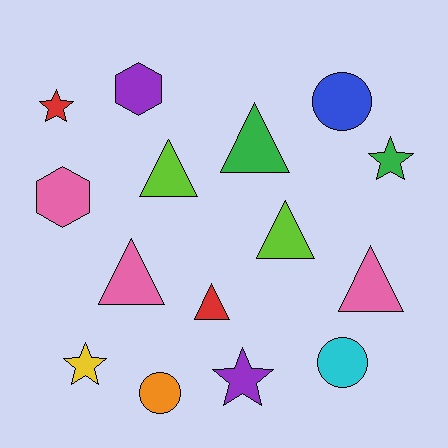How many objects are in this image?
There are 15 objects.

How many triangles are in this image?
There are 6 triangles.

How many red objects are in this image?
There are 2 red objects.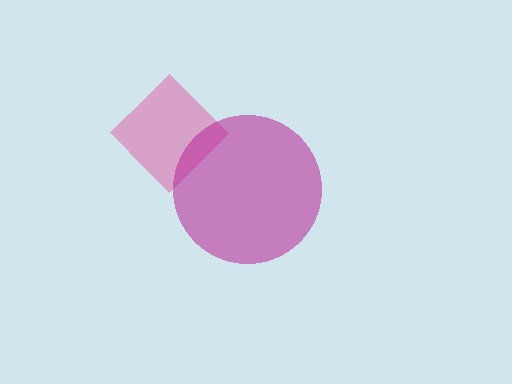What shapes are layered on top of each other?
The layered shapes are: a pink diamond, a magenta circle.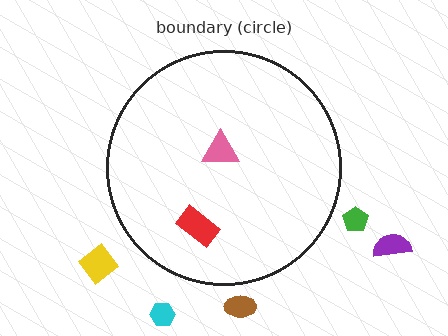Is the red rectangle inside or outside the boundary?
Inside.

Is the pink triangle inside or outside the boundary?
Inside.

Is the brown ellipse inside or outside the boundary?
Outside.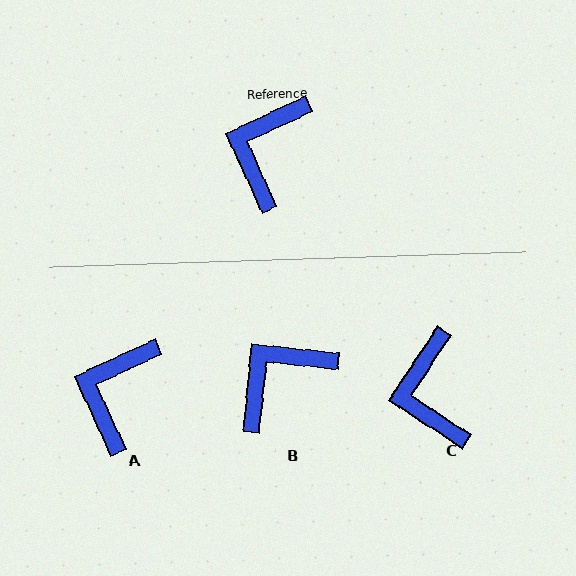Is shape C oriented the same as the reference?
No, it is off by about 32 degrees.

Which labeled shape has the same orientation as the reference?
A.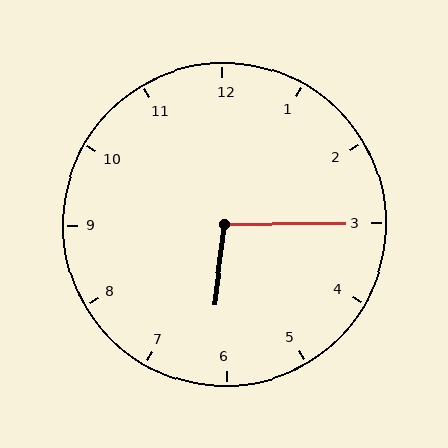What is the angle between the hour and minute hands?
Approximately 98 degrees.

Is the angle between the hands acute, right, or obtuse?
It is obtuse.